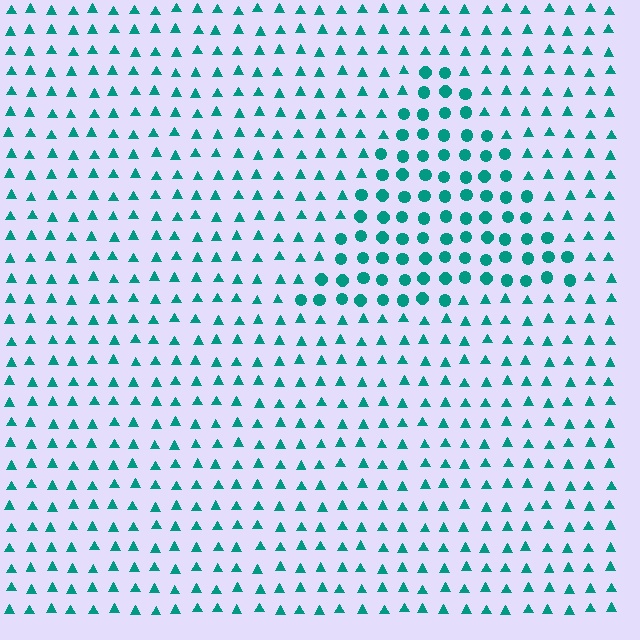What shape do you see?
I see a triangle.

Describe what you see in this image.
The image is filled with small teal elements arranged in a uniform grid. A triangle-shaped region contains circles, while the surrounding area contains triangles. The boundary is defined purely by the change in element shape.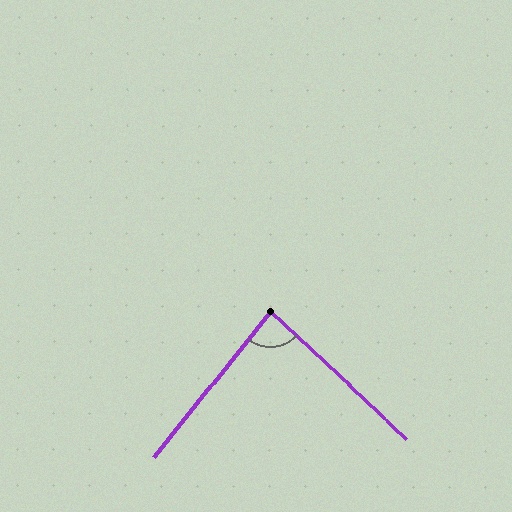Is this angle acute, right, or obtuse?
It is approximately a right angle.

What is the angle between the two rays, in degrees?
Approximately 86 degrees.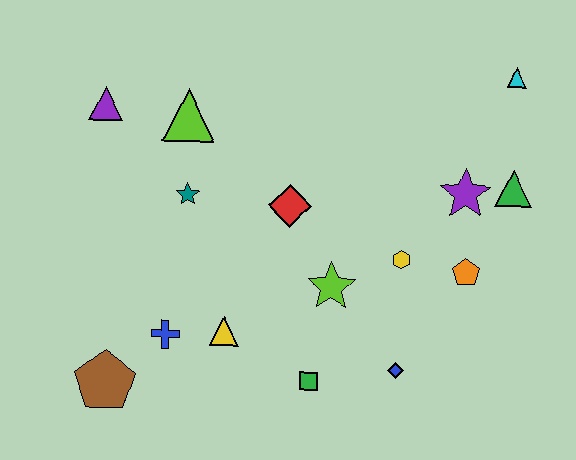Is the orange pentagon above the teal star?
No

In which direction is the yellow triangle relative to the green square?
The yellow triangle is to the left of the green square.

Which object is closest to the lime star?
The yellow hexagon is closest to the lime star.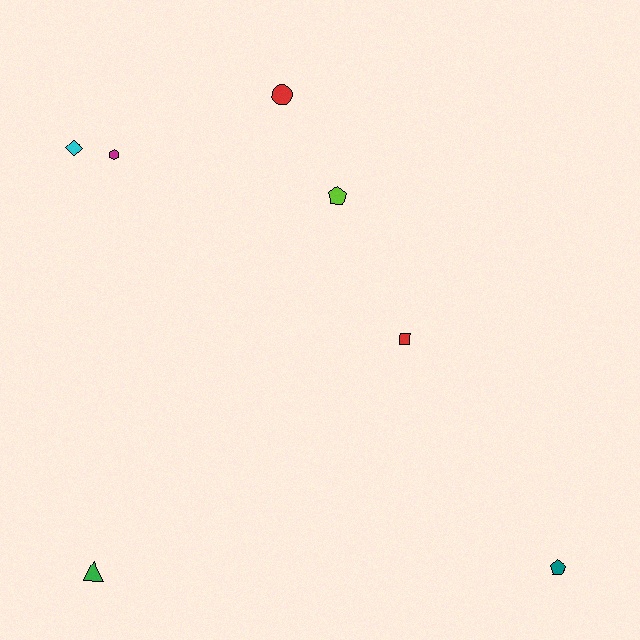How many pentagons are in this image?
There are 2 pentagons.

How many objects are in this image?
There are 7 objects.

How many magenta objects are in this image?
There is 1 magenta object.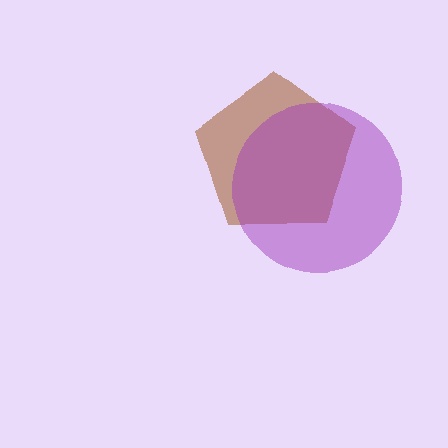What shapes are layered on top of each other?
The layered shapes are: a brown pentagon, a purple circle.